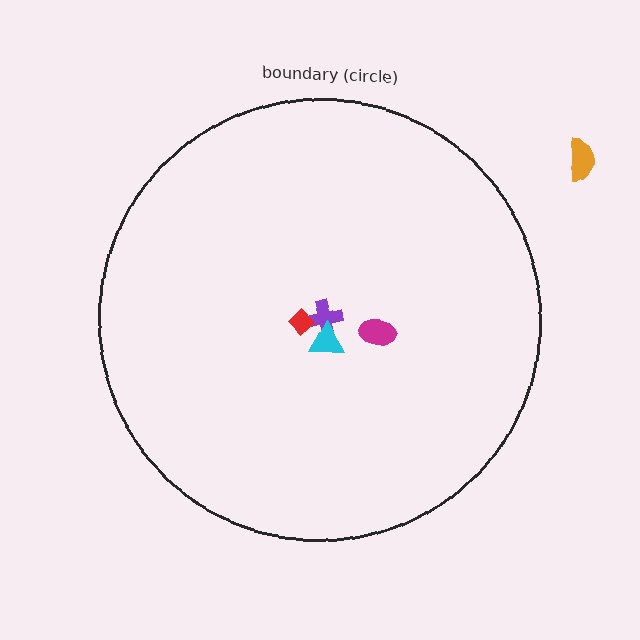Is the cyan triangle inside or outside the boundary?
Inside.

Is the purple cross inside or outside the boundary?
Inside.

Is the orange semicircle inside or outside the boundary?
Outside.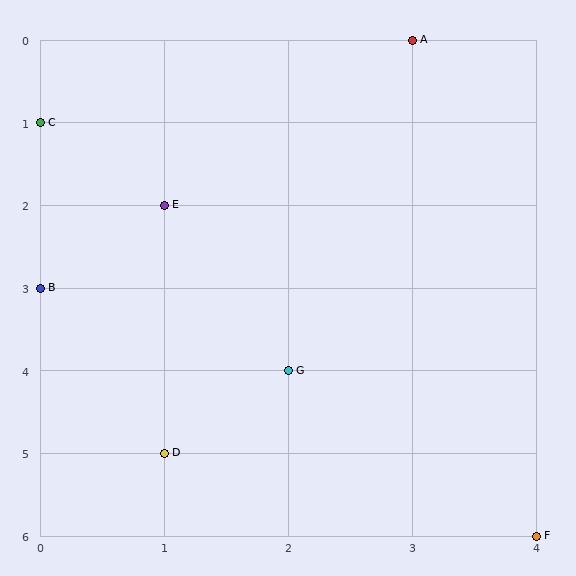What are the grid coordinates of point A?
Point A is at grid coordinates (3, 0).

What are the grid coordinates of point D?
Point D is at grid coordinates (1, 5).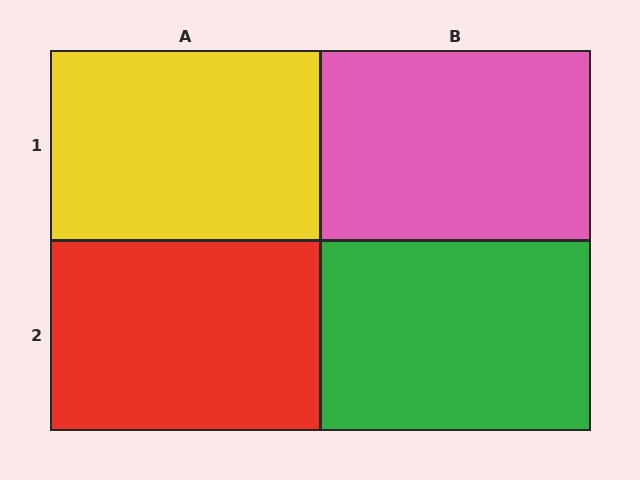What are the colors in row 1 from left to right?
Yellow, pink.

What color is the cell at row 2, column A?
Red.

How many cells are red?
1 cell is red.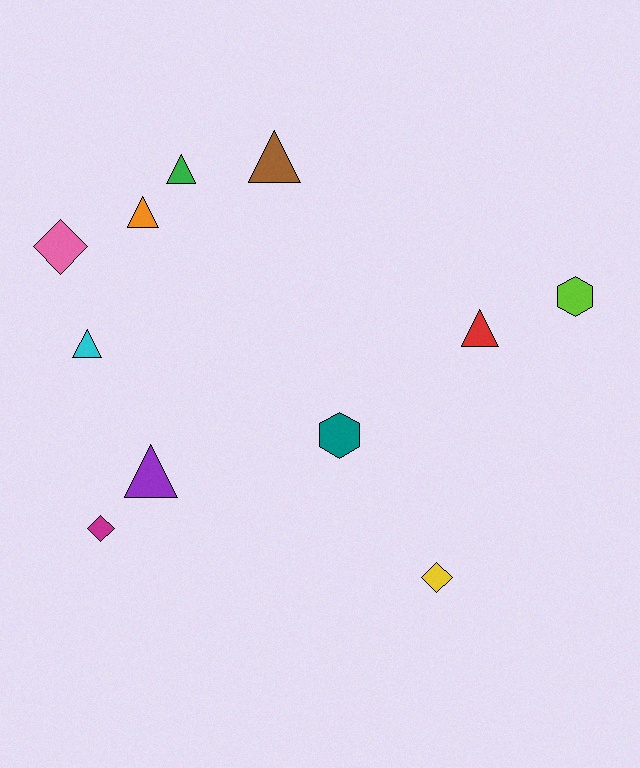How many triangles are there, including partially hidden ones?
There are 6 triangles.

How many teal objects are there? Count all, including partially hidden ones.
There is 1 teal object.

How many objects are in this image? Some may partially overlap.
There are 11 objects.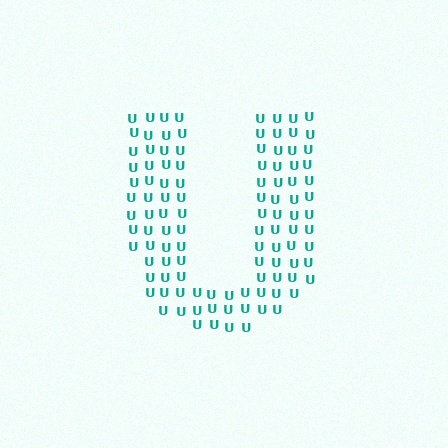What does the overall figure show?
The overall figure shows the letter U.